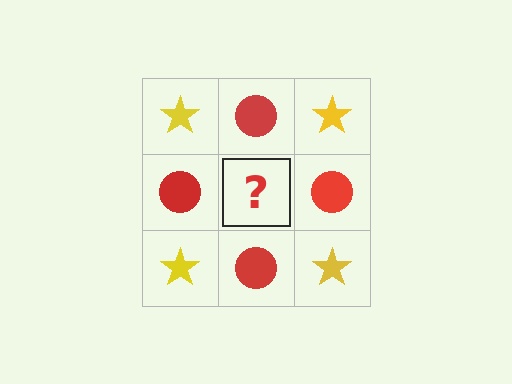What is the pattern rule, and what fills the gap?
The rule is that it alternates yellow star and red circle in a checkerboard pattern. The gap should be filled with a yellow star.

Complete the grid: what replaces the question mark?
The question mark should be replaced with a yellow star.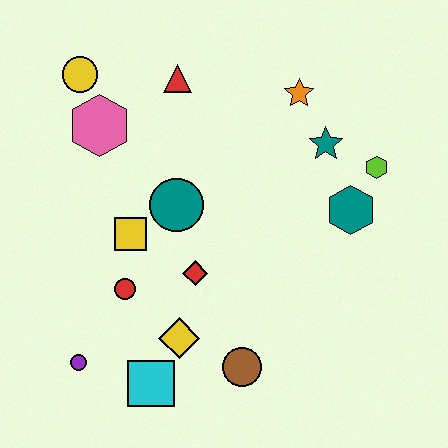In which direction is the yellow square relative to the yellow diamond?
The yellow square is above the yellow diamond.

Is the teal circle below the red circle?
No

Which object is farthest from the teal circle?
The lime hexagon is farthest from the teal circle.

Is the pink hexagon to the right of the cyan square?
No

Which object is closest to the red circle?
The yellow square is closest to the red circle.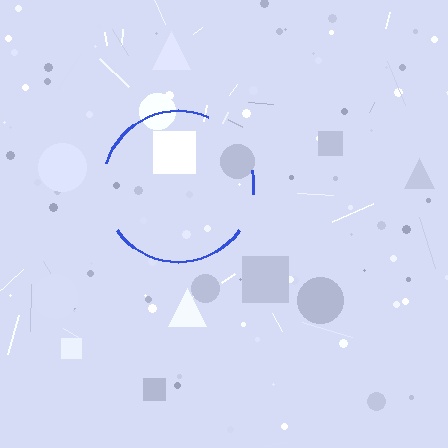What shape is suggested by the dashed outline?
The dashed outline suggests a circle.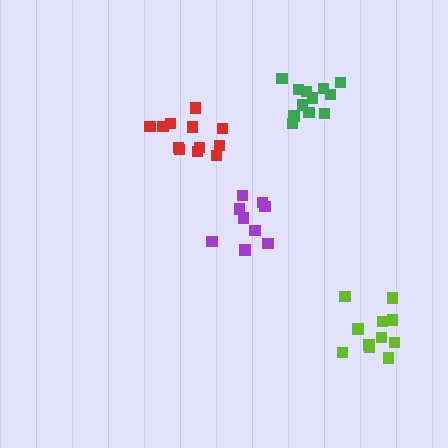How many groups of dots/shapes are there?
There are 4 groups.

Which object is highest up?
The green cluster is topmost.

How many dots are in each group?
Group 1: 12 dots, Group 2: 12 dots, Group 3: 9 dots, Group 4: 11 dots (44 total).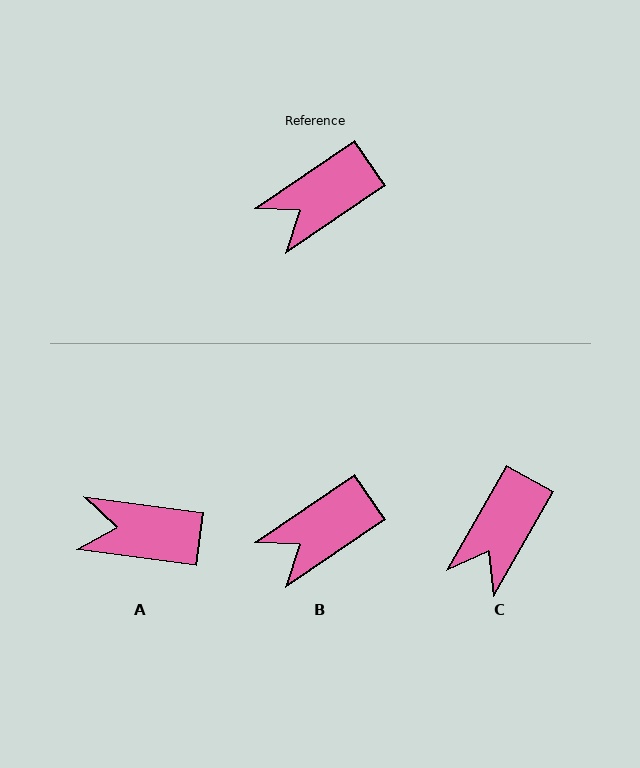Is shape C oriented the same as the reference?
No, it is off by about 26 degrees.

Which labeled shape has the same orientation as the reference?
B.